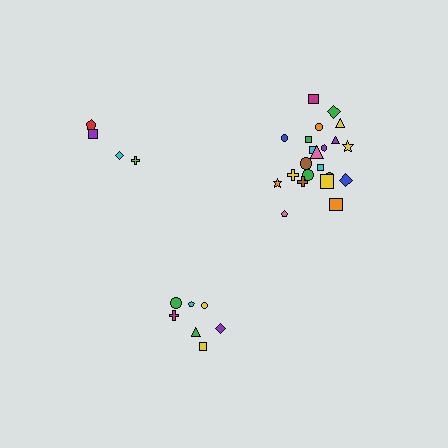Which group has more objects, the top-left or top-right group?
The top-right group.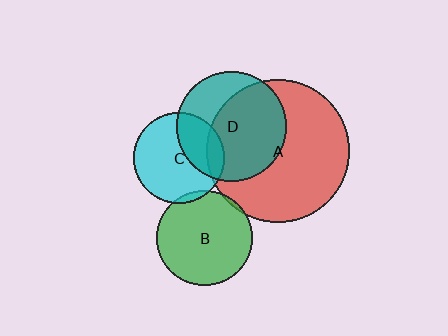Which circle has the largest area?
Circle A (red).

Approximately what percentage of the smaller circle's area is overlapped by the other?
Approximately 10%.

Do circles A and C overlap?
Yes.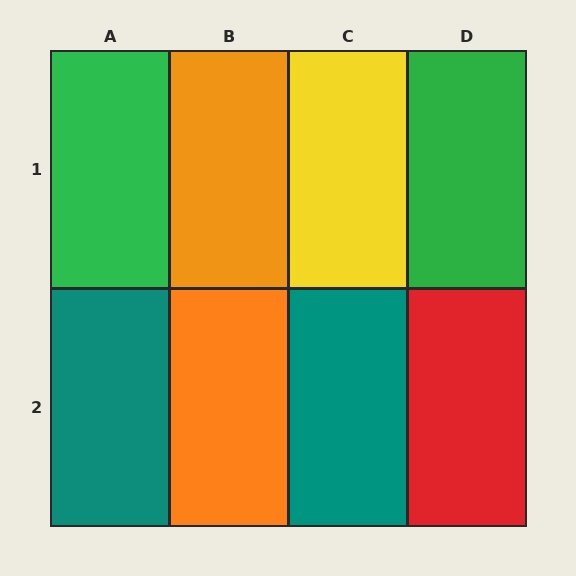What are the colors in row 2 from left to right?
Teal, orange, teal, red.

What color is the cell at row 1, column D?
Green.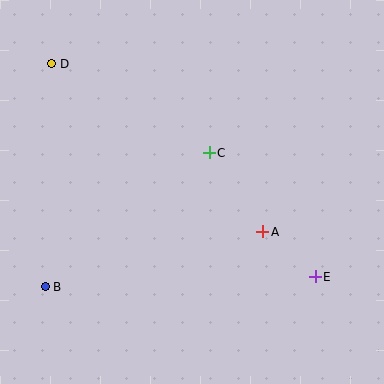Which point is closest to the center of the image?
Point C at (209, 153) is closest to the center.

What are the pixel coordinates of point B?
Point B is at (45, 287).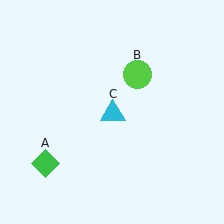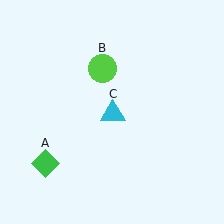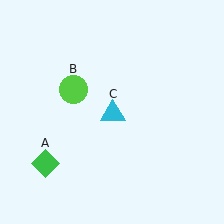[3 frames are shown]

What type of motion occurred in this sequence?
The lime circle (object B) rotated counterclockwise around the center of the scene.